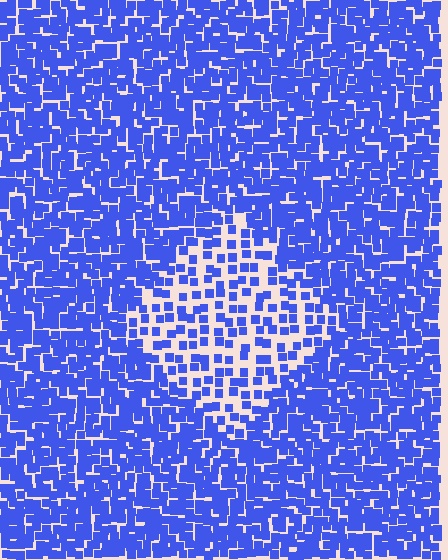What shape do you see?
I see a diamond.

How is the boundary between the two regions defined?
The boundary is defined by a change in element density (approximately 2.2x ratio). All elements are the same color, size, and shape.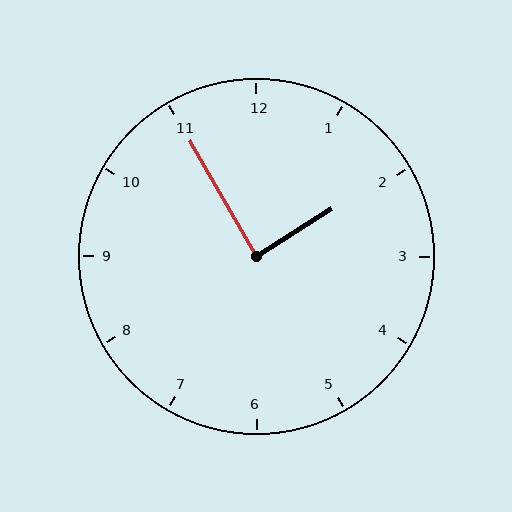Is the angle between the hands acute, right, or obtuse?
It is right.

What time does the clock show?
1:55.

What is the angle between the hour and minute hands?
Approximately 88 degrees.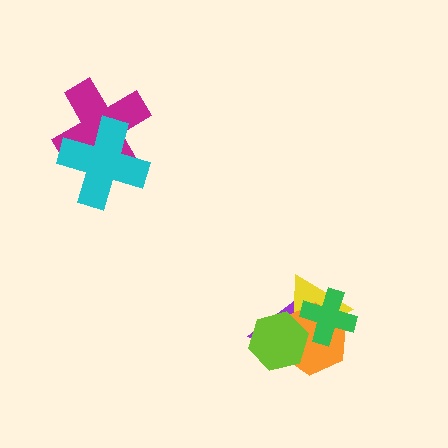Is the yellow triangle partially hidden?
Yes, it is partially covered by another shape.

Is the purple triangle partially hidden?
Yes, it is partially covered by another shape.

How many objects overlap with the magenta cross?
1 object overlaps with the magenta cross.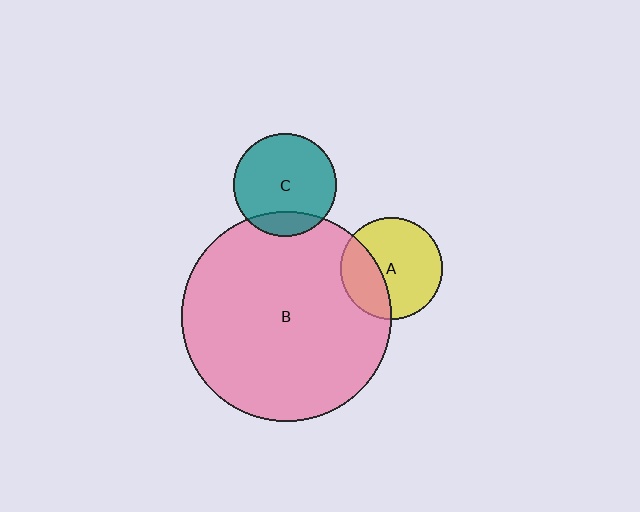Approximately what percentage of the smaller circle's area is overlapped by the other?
Approximately 35%.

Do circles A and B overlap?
Yes.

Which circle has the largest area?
Circle B (pink).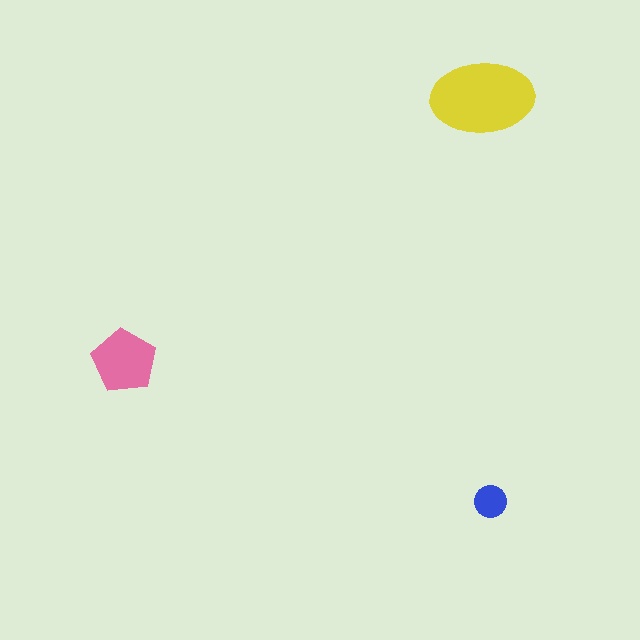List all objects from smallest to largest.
The blue circle, the pink pentagon, the yellow ellipse.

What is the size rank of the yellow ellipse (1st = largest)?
1st.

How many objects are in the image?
There are 3 objects in the image.